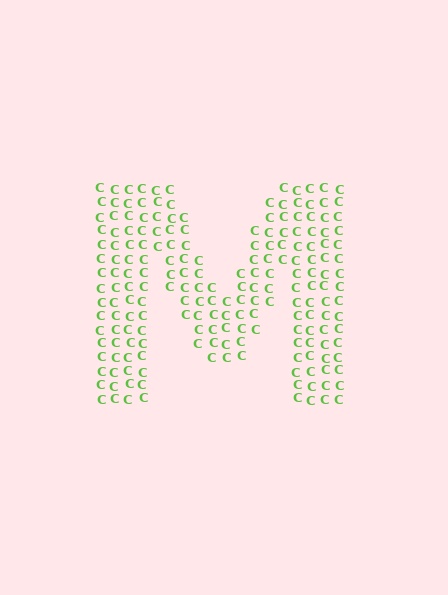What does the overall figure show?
The overall figure shows the letter M.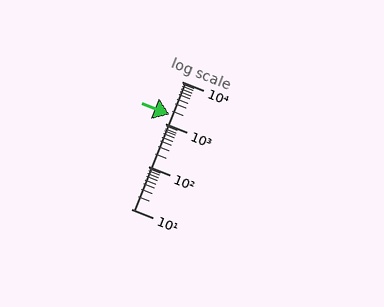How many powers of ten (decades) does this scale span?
The scale spans 3 decades, from 10 to 10000.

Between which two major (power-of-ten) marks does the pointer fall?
The pointer is between 1000 and 10000.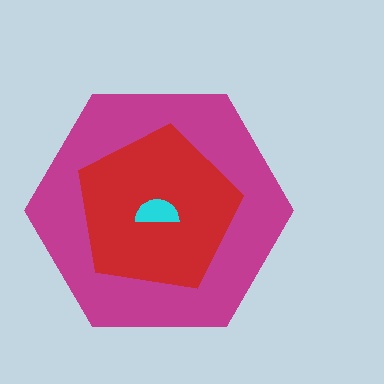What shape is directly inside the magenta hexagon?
The red pentagon.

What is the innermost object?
The cyan semicircle.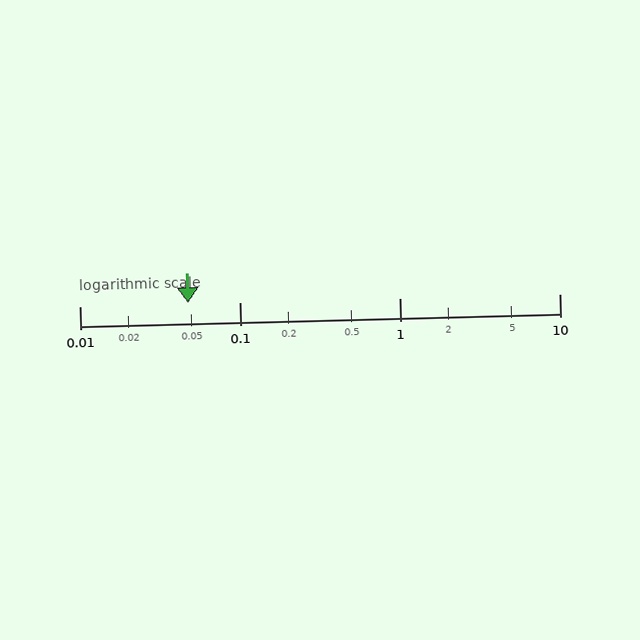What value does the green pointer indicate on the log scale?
The pointer indicates approximately 0.048.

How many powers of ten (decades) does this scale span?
The scale spans 3 decades, from 0.01 to 10.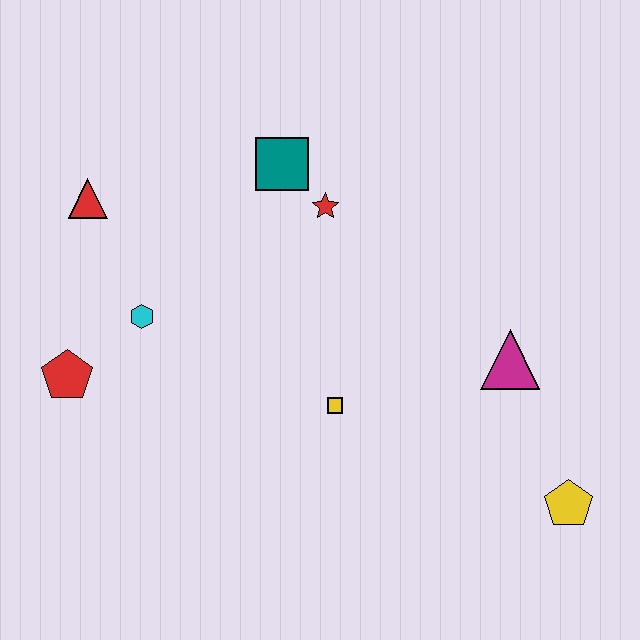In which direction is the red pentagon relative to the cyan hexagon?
The red pentagon is to the left of the cyan hexagon.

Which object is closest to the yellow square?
The magenta triangle is closest to the yellow square.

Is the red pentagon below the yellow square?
No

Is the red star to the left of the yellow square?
Yes